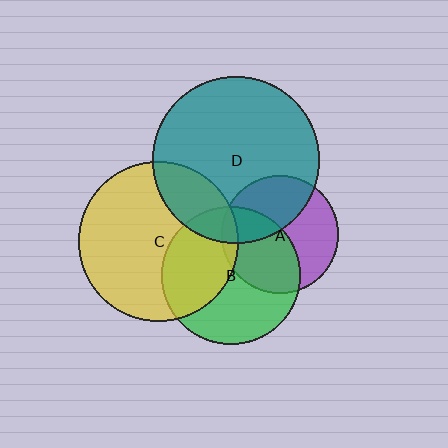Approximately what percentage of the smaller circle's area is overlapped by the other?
Approximately 15%.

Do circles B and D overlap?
Yes.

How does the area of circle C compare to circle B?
Approximately 1.3 times.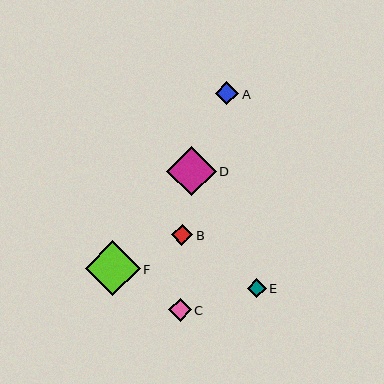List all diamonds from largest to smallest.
From largest to smallest: F, D, A, C, B, E.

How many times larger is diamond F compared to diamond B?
Diamond F is approximately 2.7 times the size of diamond B.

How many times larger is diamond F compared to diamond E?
Diamond F is approximately 2.9 times the size of diamond E.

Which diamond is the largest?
Diamond F is the largest with a size of approximately 55 pixels.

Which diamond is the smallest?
Diamond E is the smallest with a size of approximately 19 pixels.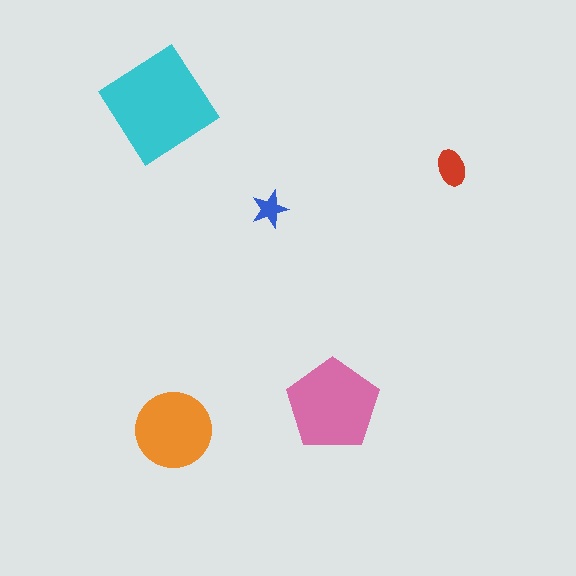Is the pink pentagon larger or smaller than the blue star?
Larger.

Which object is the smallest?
The blue star.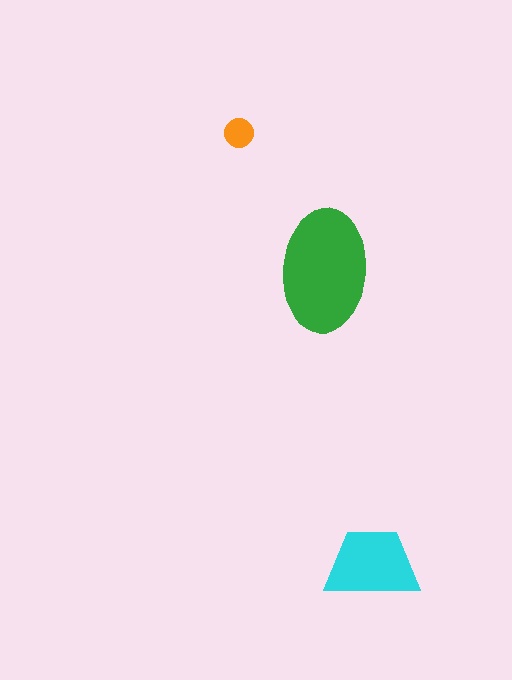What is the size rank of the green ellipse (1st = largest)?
1st.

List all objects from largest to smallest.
The green ellipse, the cyan trapezoid, the orange circle.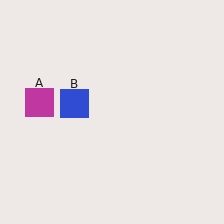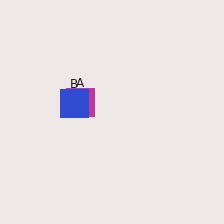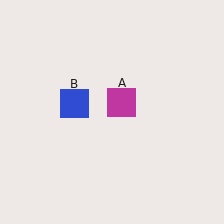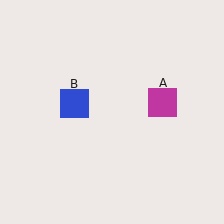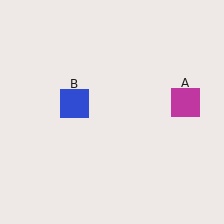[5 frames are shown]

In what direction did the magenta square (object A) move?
The magenta square (object A) moved right.